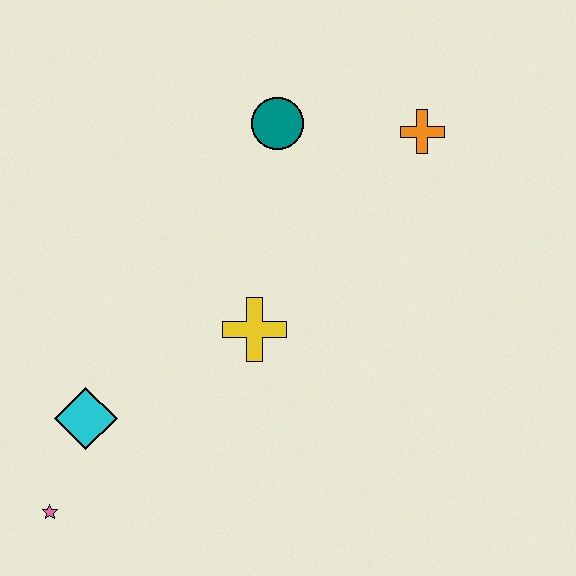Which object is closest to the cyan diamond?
The pink star is closest to the cyan diamond.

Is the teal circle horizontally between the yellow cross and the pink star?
No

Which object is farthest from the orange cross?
The pink star is farthest from the orange cross.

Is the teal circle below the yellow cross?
No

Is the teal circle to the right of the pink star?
Yes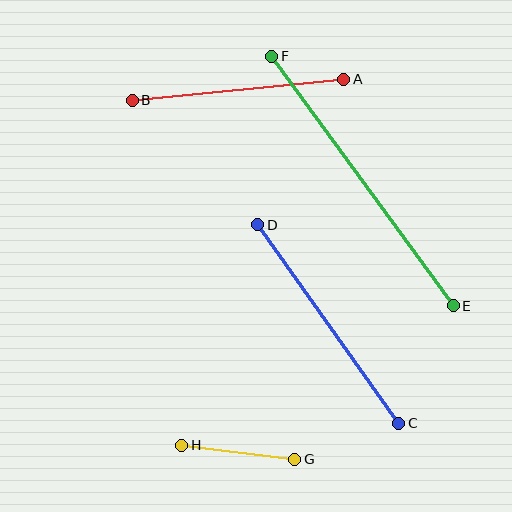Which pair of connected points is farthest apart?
Points E and F are farthest apart.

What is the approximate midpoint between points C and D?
The midpoint is at approximately (328, 324) pixels.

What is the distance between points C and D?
The distance is approximately 243 pixels.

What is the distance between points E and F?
The distance is approximately 308 pixels.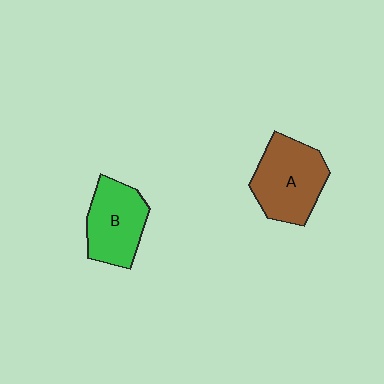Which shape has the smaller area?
Shape B (green).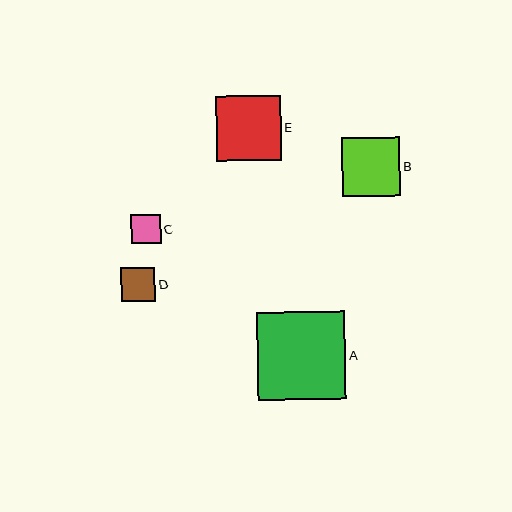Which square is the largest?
Square A is the largest with a size of approximately 88 pixels.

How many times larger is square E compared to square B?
Square E is approximately 1.1 times the size of square B.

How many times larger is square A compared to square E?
Square A is approximately 1.4 times the size of square E.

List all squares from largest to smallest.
From largest to smallest: A, E, B, D, C.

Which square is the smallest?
Square C is the smallest with a size of approximately 29 pixels.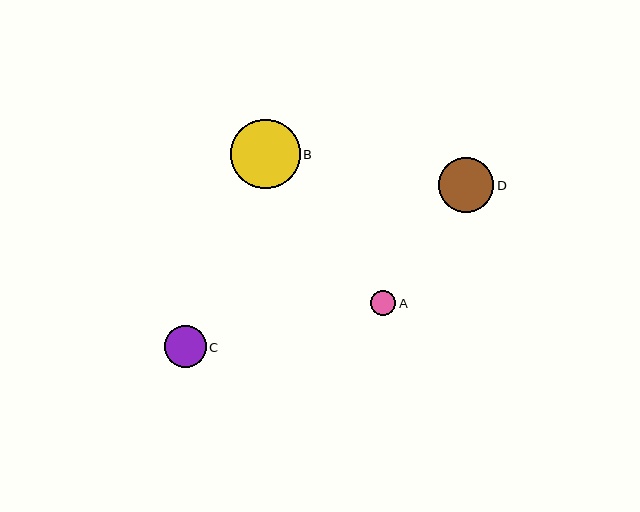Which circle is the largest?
Circle B is the largest with a size of approximately 69 pixels.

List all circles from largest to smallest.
From largest to smallest: B, D, C, A.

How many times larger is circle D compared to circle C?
Circle D is approximately 1.3 times the size of circle C.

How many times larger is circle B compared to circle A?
Circle B is approximately 2.7 times the size of circle A.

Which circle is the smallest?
Circle A is the smallest with a size of approximately 26 pixels.